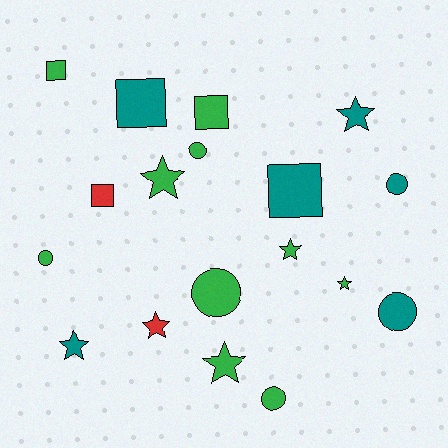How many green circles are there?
There are 4 green circles.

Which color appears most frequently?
Green, with 10 objects.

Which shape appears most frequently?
Star, with 7 objects.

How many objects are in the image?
There are 18 objects.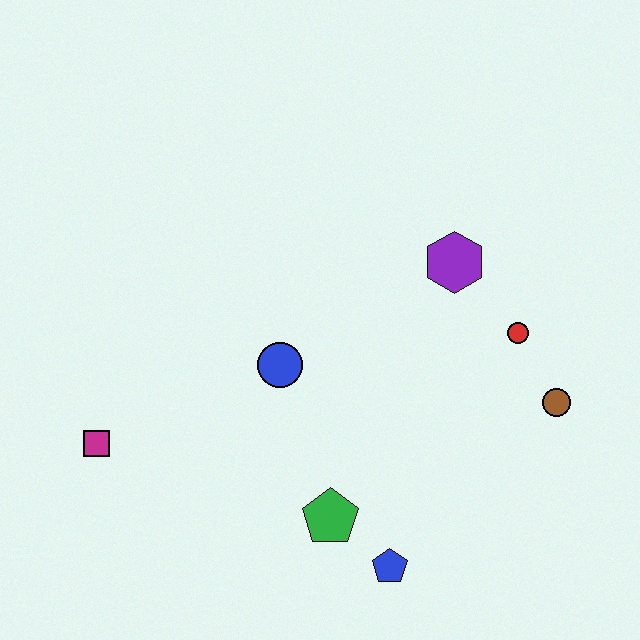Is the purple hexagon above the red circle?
Yes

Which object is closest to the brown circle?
The red circle is closest to the brown circle.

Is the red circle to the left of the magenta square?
No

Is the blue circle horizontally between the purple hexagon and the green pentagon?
No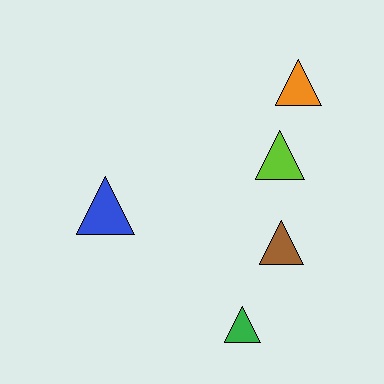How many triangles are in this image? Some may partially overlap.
There are 5 triangles.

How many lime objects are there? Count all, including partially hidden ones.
There is 1 lime object.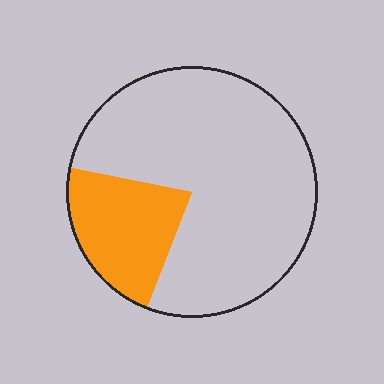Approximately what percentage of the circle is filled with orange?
Approximately 20%.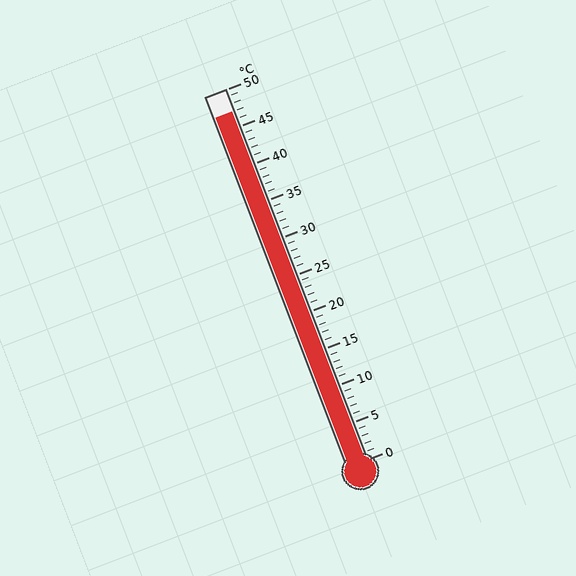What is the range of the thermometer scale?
The thermometer scale ranges from 0°C to 50°C.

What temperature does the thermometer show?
The thermometer shows approximately 47°C.